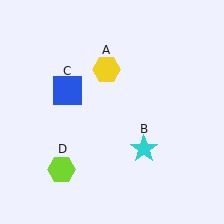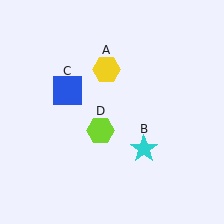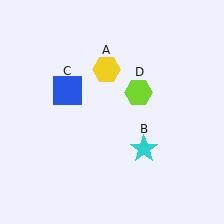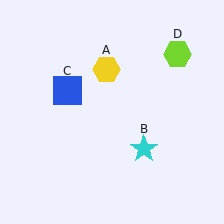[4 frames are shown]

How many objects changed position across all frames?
1 object changed position: lime hexagon (object D).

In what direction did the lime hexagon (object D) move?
The lime hexagon (object D) moved up and to the right.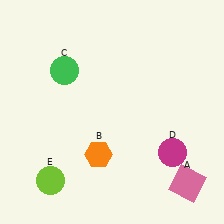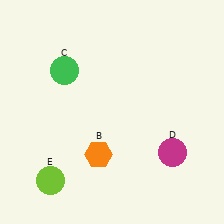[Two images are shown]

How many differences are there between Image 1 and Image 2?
There is 1 difference between the two images.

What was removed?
The pink square (A) was removed in Image 2.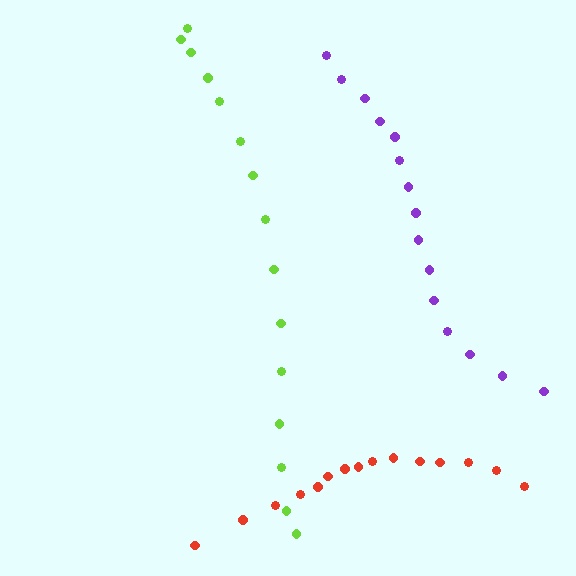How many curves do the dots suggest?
There are 3 distinct paths.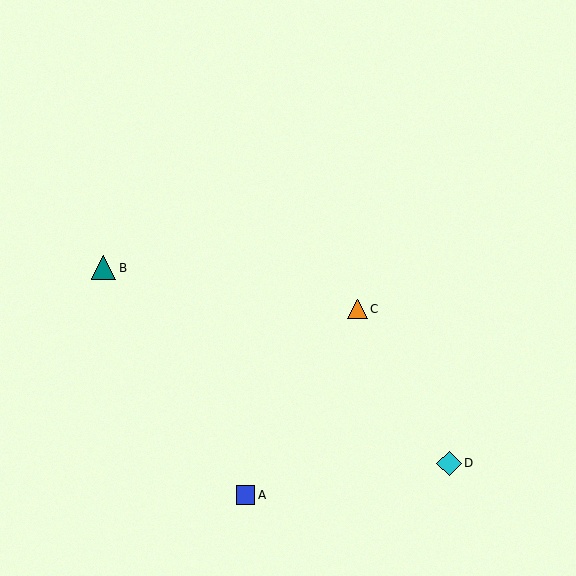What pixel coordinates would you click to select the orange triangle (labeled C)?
Click at (358, 309) to select the orange triangle C.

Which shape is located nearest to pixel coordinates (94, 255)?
The teal triangle (labeled B) at (104, 268) is nearest to that location.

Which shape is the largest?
The cyan diamond (labeled D) is the largest.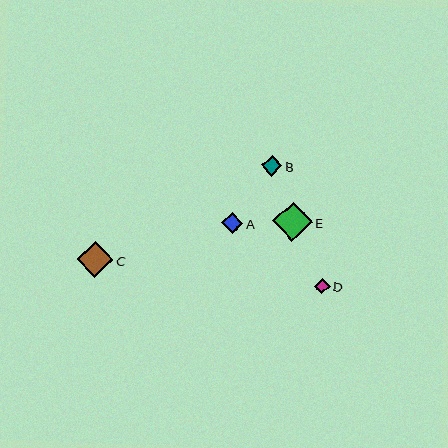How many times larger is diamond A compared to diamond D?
Diamond A is approximately 1.4 times the size of diamond D.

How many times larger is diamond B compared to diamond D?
Diamond B is approximately 1.3 times the size of diamond D.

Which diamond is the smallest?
Diamond D is the smallest with a size of approximately 15 pixels.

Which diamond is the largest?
Diamond E is the largest with a size of approximately 39 pixels.